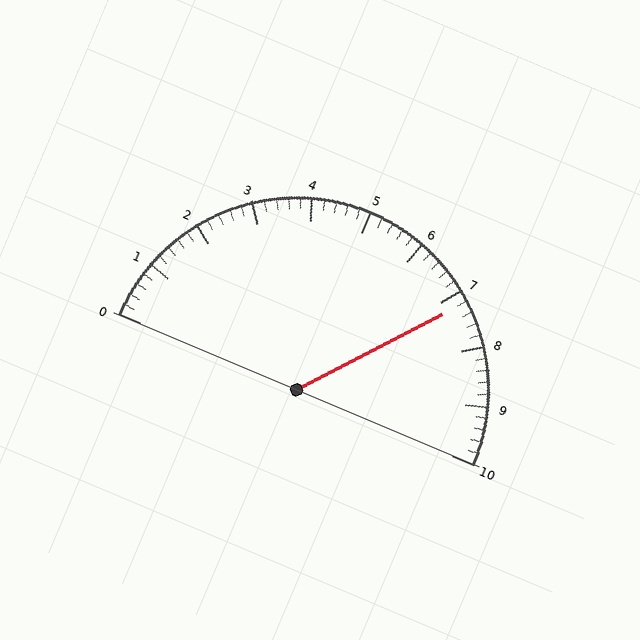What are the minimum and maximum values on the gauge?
The gauge ranges from 0 to 10.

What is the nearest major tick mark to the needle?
The nearest major tick mark is 7.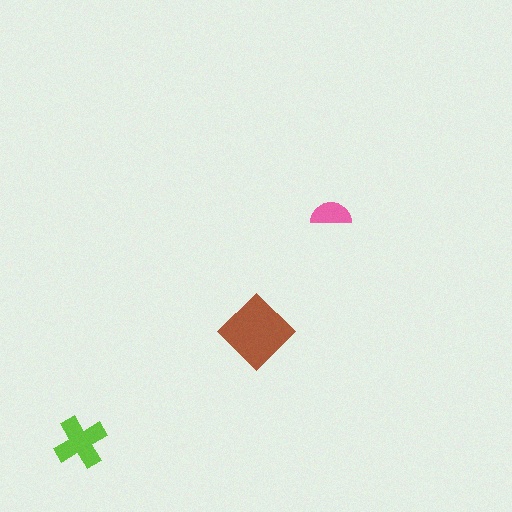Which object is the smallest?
The pink semicircle.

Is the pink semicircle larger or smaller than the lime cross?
Smaller.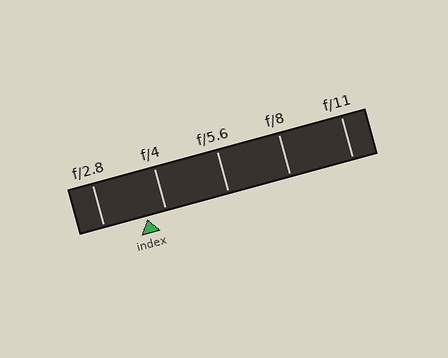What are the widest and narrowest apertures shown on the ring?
The widest aperture shown is f/2.8 and the narrowest is f/11.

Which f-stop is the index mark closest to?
The index mark is closest to f/4.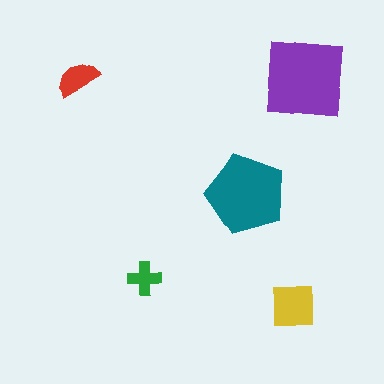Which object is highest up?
The red semicircle is topmost.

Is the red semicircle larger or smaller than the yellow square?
Smaller.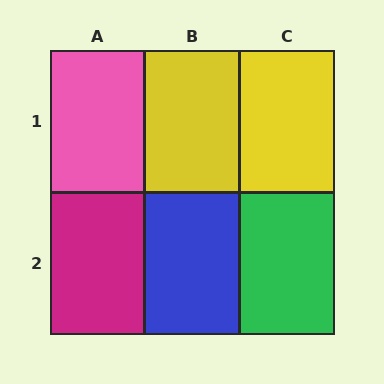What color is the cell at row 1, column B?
Yellow.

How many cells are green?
1 cell is green.